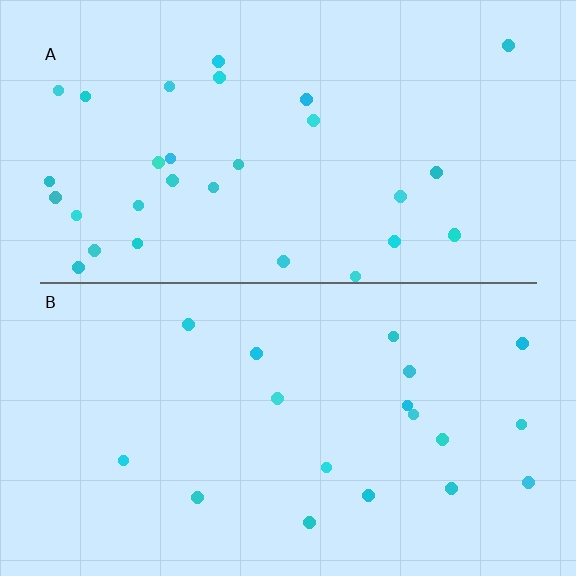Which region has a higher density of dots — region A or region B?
A (the top).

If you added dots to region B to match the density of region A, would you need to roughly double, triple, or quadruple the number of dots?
Approximately double.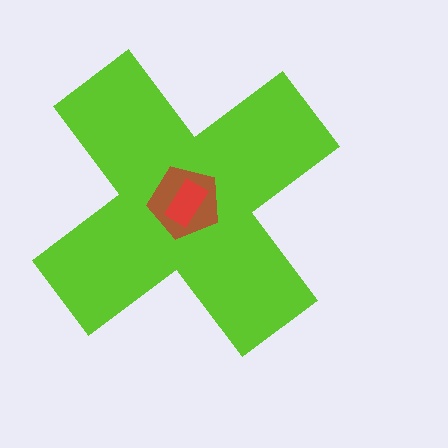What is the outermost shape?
The lime cross.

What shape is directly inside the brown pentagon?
The red rectangle.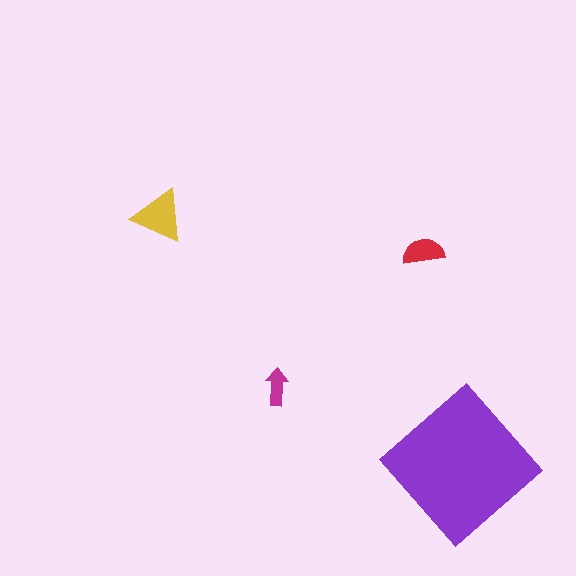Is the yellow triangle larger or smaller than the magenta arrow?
Larger.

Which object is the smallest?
The magenta arrow.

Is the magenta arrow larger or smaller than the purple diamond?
Smaller.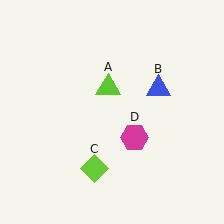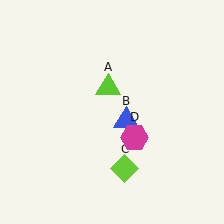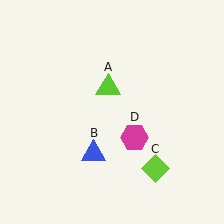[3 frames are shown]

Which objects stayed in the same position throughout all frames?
Lime triangle (object A) and magenta hexagon (object D) remained stationary.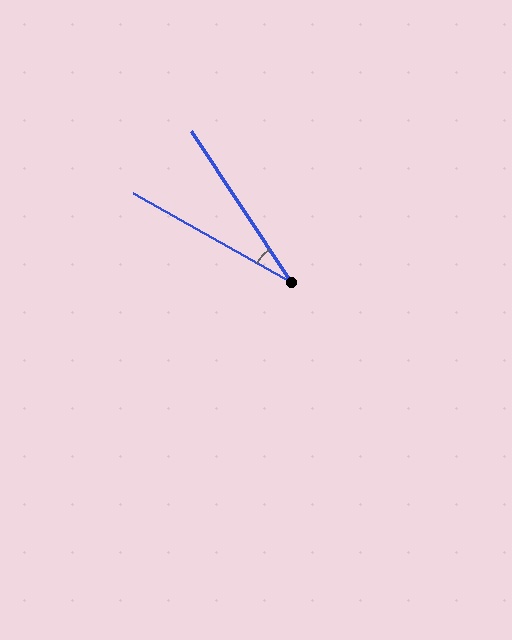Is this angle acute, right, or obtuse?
It is acute.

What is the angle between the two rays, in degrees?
Approximately 27 degrees.